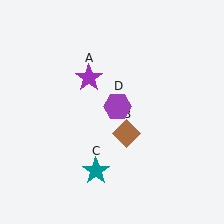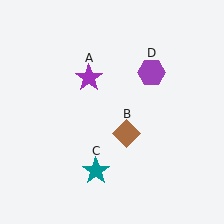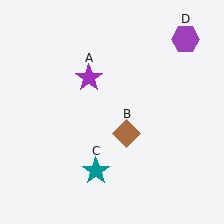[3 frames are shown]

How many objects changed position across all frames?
1 object changed position: purple hexagon (object D).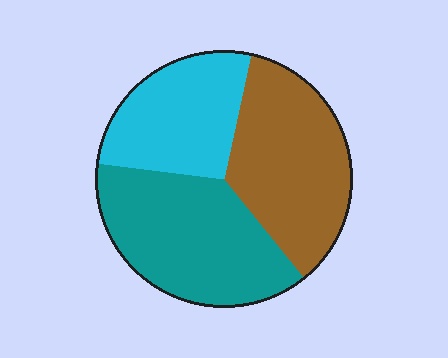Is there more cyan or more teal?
Teal.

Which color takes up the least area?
Cyan, at roughly 25%.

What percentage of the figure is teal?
Teal takes up about three eighths (3/8) of the figure.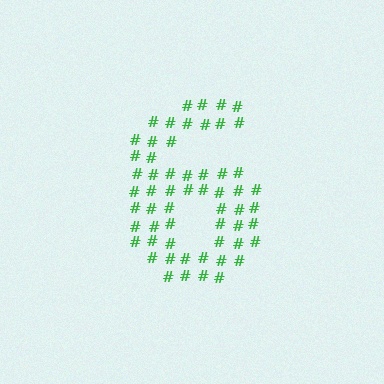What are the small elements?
The small elements are hash symbols.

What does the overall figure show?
The overall figure shows the digit 6.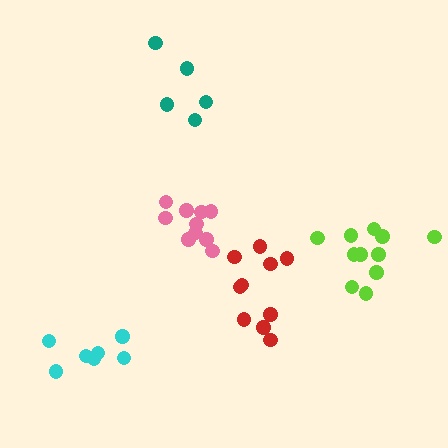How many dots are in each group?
Group 1: 7 dots, Group 2: 10 dots, Group 3: 11 dots, Group 4: 5 dots, Group 5: 10 dots (43 total).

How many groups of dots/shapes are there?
There are 5 groups.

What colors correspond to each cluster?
The clusters are colored: cyan, pink, lime, teal, red.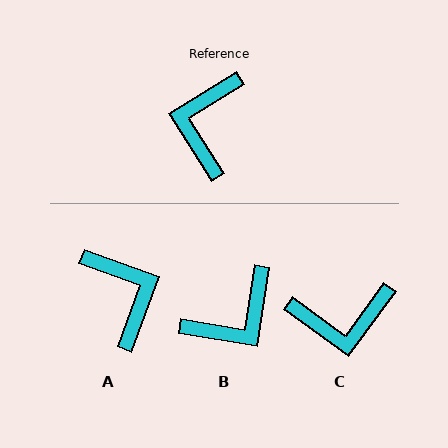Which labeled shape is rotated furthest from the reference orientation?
A, about 142 degrees away.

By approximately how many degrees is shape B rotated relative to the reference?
Approximately 139 degrees counter-clockwise.